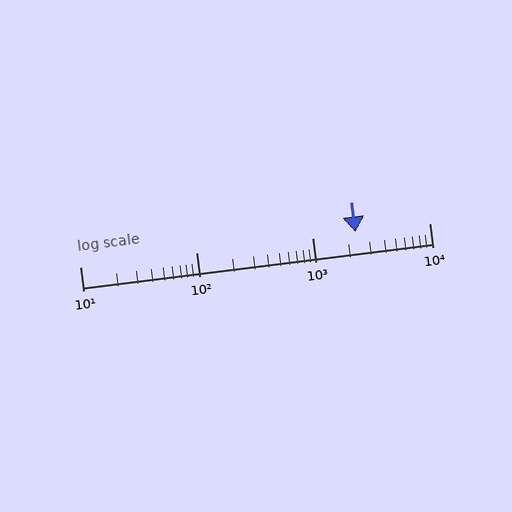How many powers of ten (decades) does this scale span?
The scale spans 3 decades, from 10 to 10000.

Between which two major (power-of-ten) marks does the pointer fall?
The pointer is between 1000 and 10000.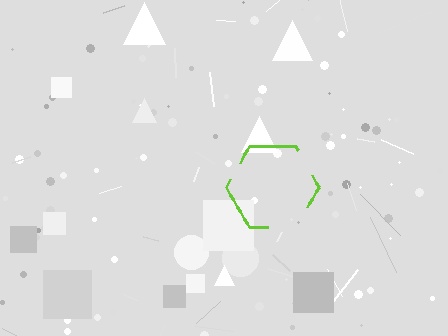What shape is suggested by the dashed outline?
The dashed outline suggests a hexagon.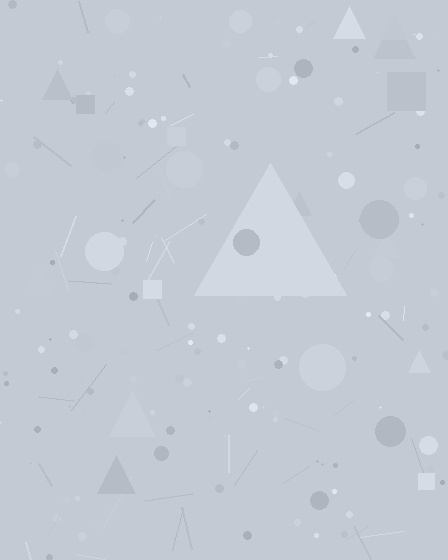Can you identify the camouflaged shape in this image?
The camouflaged shape is a triangle.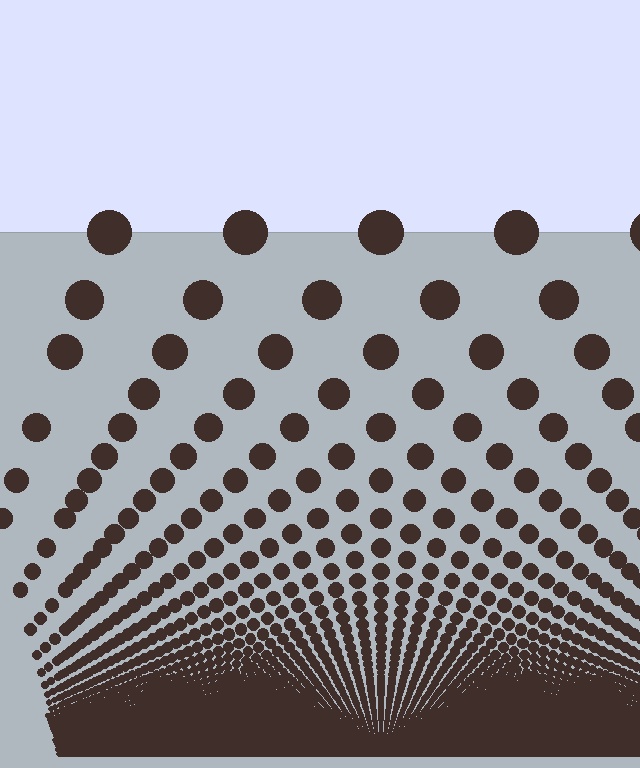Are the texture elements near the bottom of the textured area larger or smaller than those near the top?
Smaller. The gradient is inverted — elements near the bottom are smaller and denser.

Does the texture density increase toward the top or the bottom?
Density increases toward the bottom.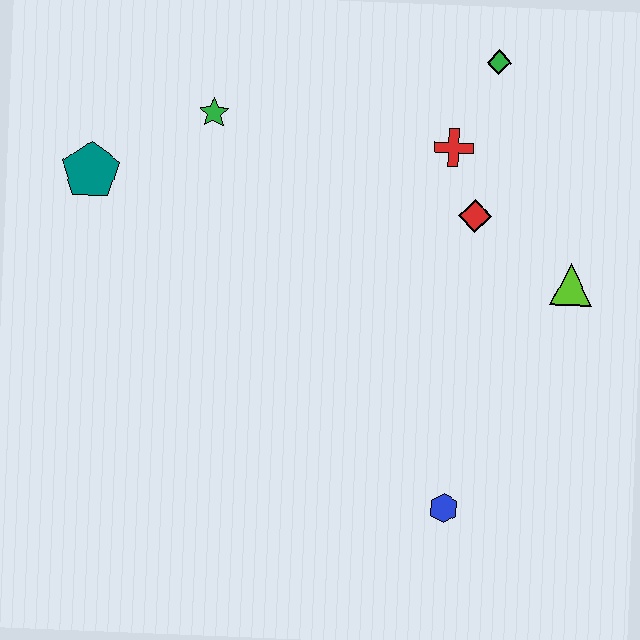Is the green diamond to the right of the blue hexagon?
Yes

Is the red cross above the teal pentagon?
Yes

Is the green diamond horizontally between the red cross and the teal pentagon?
No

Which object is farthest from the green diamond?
The blue hexagon is farthest from the green diamond.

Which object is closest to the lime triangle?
The red diamond is closest to the lime triangle.